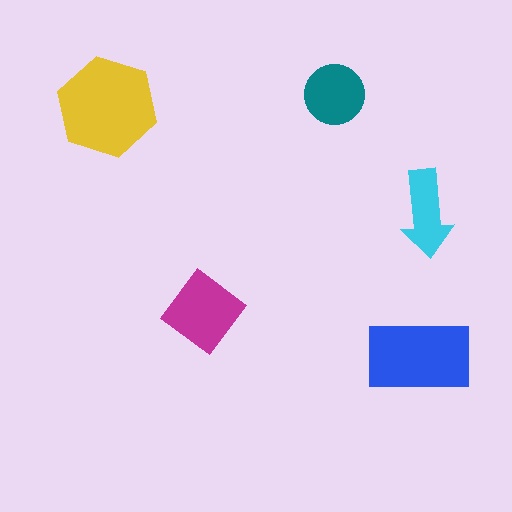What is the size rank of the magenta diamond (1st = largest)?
3rd.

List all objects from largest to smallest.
The yellow hexagon, the blue rectangle, the magenta diamond, the teal circle, the cyan arrow.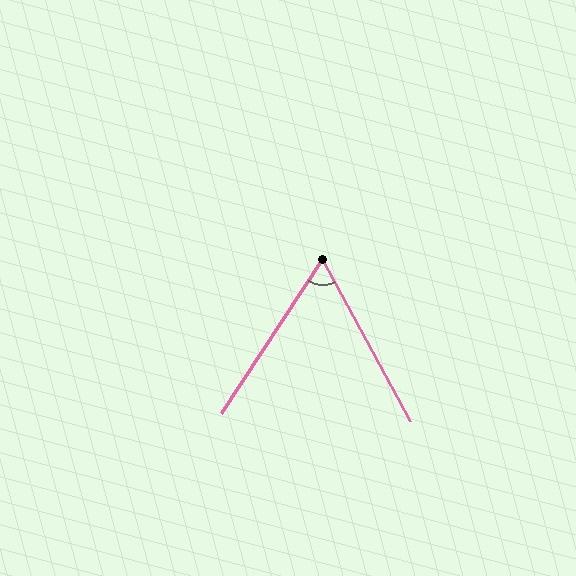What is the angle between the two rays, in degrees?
Approximately 61 degrees.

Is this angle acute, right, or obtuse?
It is acute.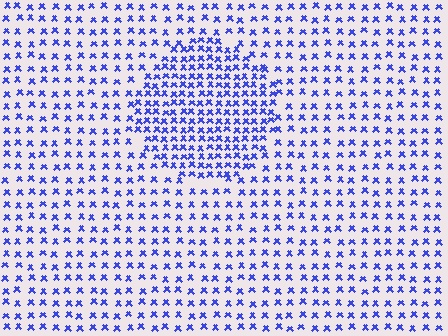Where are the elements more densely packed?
The elements are more densely packed inside the circle boundary.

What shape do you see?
I see a circle.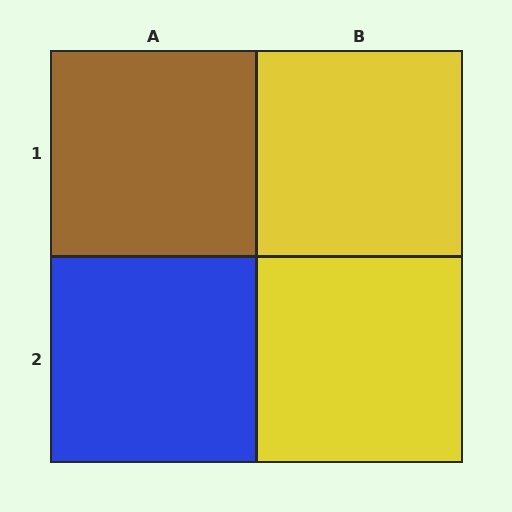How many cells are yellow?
2 cells are yellow.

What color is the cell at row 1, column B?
Yellow.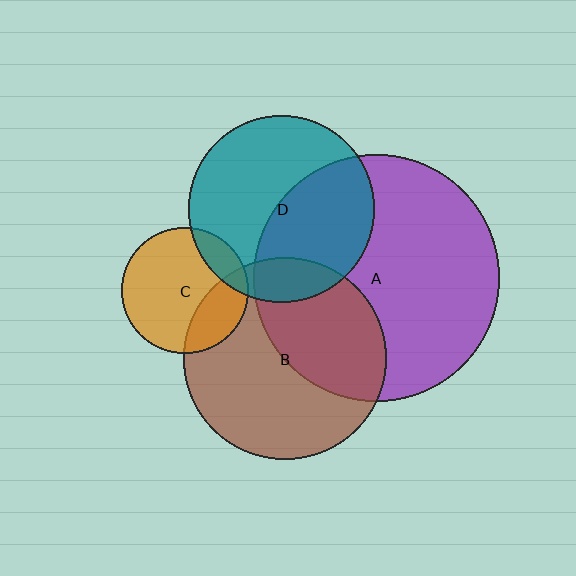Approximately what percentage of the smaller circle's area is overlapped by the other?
Approximately 25%.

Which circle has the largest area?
Circle A (purple).